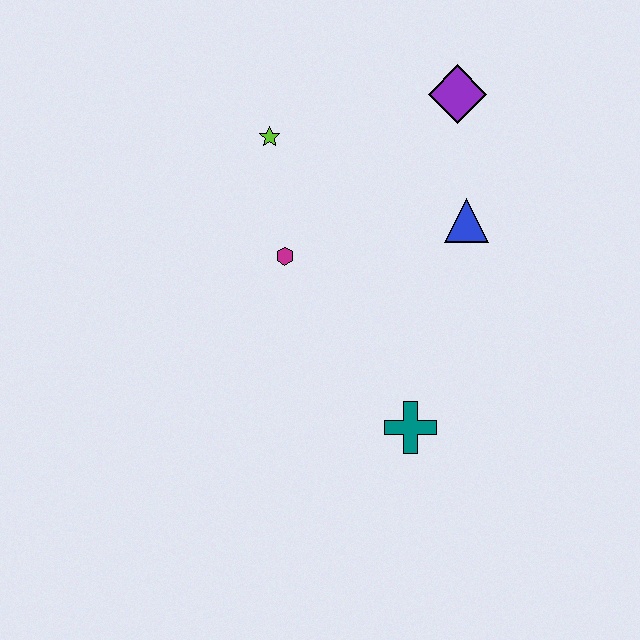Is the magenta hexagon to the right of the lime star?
Yes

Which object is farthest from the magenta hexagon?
The purple diamond is farthest from the magenta hexagon.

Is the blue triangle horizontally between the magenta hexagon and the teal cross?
No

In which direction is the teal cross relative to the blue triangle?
The teal cross is below the blue triangle.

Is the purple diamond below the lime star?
No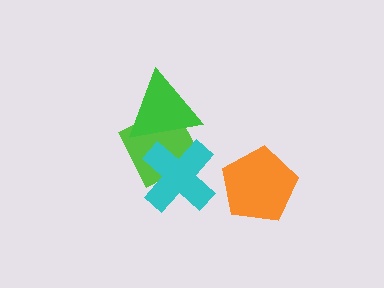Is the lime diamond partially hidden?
Yes, it is partially covered by another shape.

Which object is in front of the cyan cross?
The green triangle is in front of the cyan cross.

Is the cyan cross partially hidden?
Yes, it is partially covered by another shape.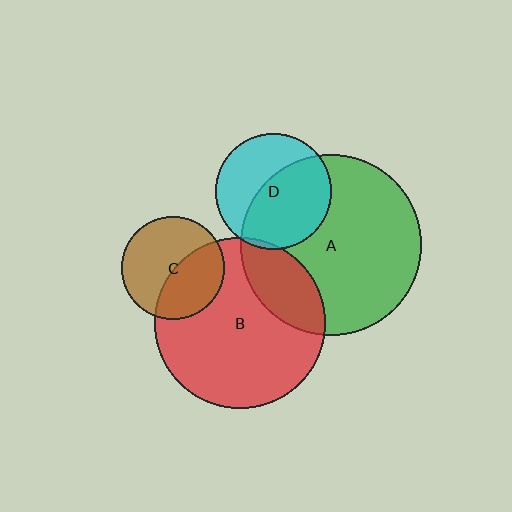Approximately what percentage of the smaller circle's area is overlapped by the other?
Approximately 20%.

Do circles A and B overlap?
Yes.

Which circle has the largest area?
Circle A (green).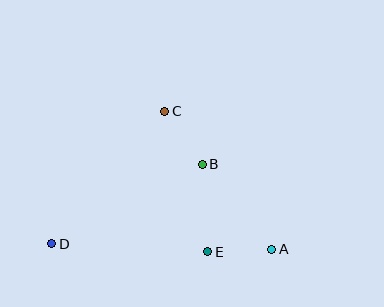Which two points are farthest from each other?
Points A and D are farthest from each other.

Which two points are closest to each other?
Points A and E are closest to each other.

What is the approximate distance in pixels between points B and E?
The distance between B and E is approximately 88 pixels.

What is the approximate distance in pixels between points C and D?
The distance between C and D is approximately 174 pixels.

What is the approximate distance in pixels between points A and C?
The distance between A and C is approximately 175 pixels.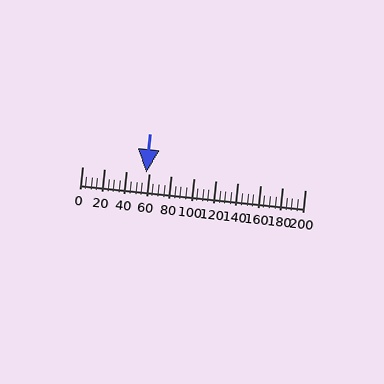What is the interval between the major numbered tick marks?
The major tick marks are spaced 20 units apart.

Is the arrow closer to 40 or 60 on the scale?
The arrow is closer to 60.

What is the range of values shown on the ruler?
The ruler shows values from 0 to 200.